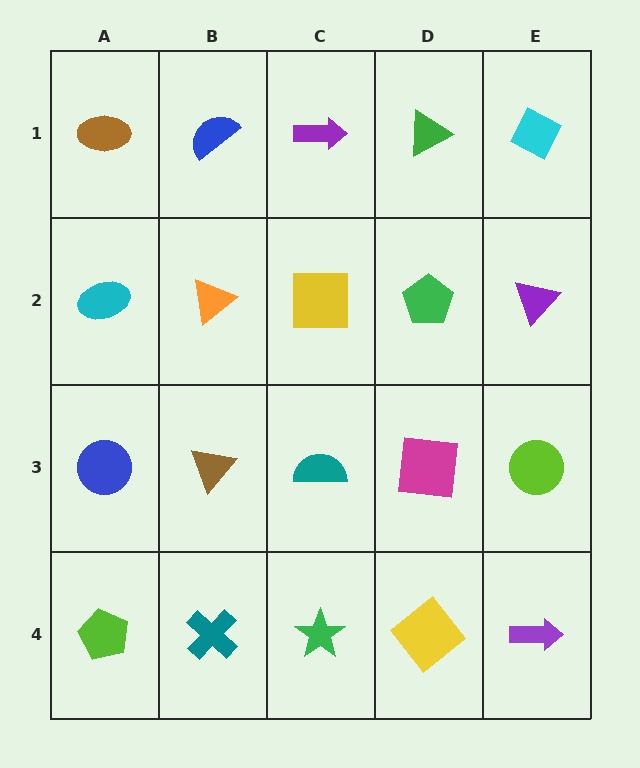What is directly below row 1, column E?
A purple triangle.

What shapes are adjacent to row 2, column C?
A purple arrow (row 1, column C), a teal semicircle (row 3, column C), an orange triangle (row 2, column B), a green pentagon (row 2, column D).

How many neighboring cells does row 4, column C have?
3.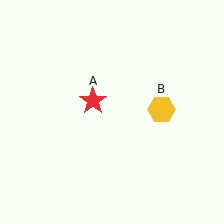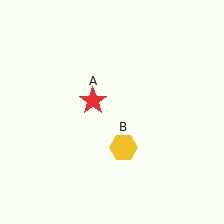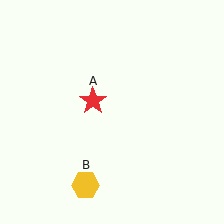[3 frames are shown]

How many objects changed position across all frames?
1 object changed position: yellow hexagon (object B).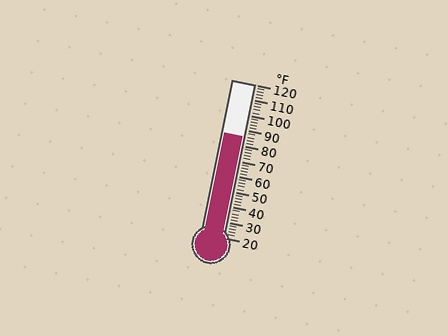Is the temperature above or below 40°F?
The temperature is above 40°F.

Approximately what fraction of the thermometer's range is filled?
The thermometer is filled to approximately 65% of its range.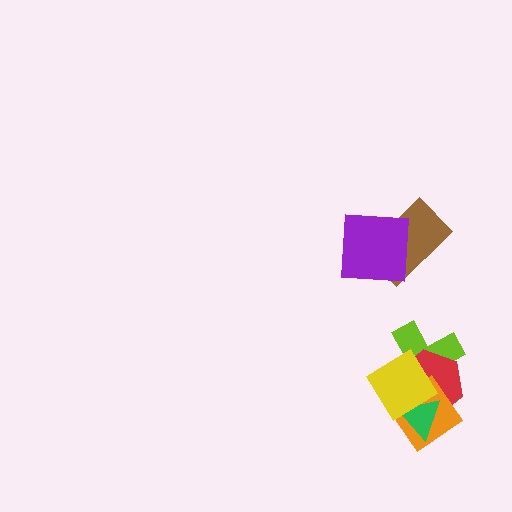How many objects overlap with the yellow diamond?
4 objects overlap with the yellow diamond.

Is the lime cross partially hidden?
Yes, it is partially covered by another shape.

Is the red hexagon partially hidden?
Yes, it is partially covered by another shape.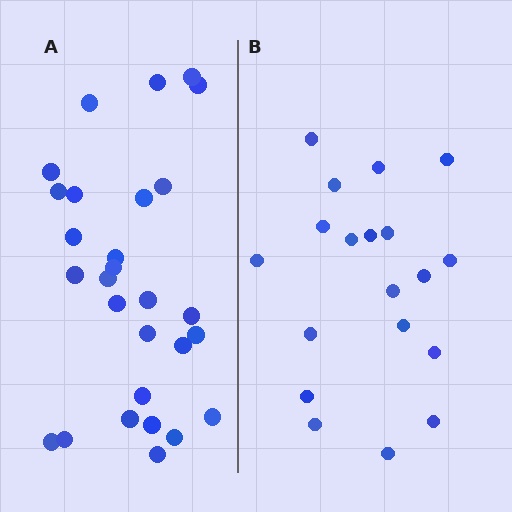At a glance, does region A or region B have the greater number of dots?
Region A (the left region) has more dots.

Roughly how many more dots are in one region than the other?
Region A has roughly 8 or so more dots than region B.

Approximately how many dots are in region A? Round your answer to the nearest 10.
About 30 dots. (The exact count is 28, which rounds to 30.)